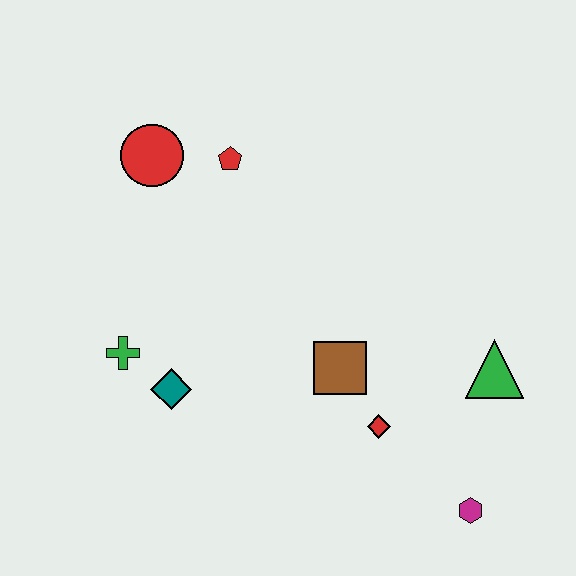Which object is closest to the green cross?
The teal diamond is closest to the green cross.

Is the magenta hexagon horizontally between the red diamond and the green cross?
No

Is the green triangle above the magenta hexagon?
Yes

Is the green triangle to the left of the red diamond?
No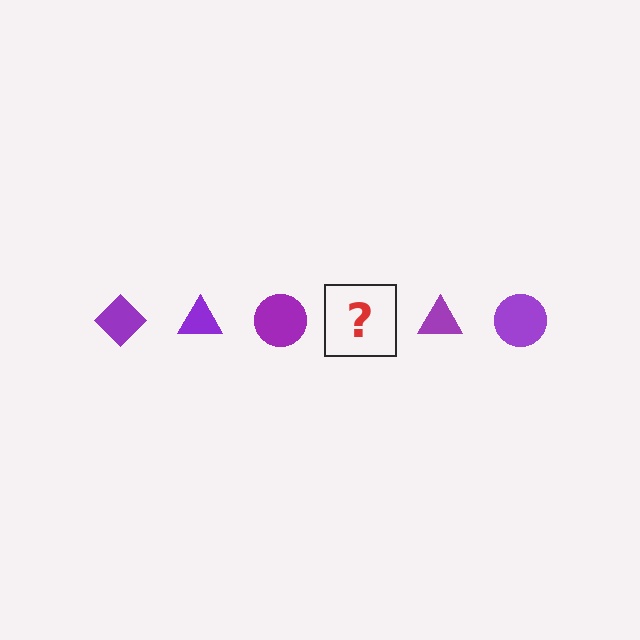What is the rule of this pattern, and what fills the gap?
The rule is that the pattern cycles through diamond, triangle, circle shapes in purple. The gap should be filled with a purple diamond.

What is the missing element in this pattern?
The missing element is a purple diamond.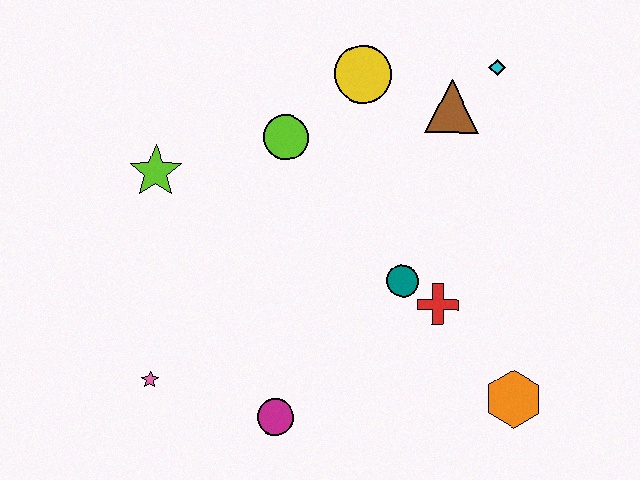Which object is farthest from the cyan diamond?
The pink star is farthest from the cyan diamond.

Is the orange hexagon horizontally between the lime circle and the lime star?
No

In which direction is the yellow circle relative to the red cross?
The yellow circle is above the red cross.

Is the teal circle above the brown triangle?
No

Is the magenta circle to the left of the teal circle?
Yes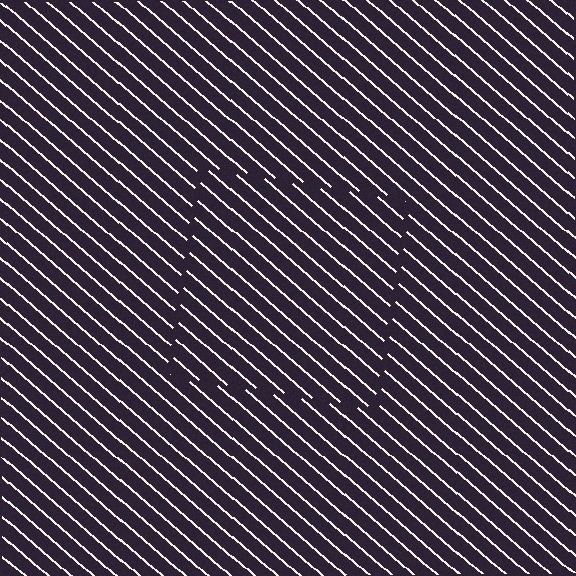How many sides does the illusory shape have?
4 sides — the line-ends trace a square.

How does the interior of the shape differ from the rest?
The interior of the shape contains the same grating, shifted by half a period — the contour is defined by the phase discontinuity where line-ends from the inner and outer gratings abut.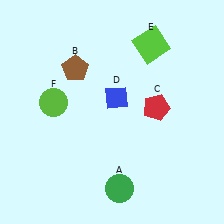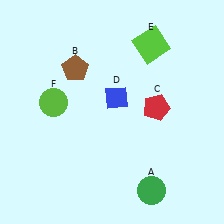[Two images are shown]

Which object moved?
The green circle (A) moved right.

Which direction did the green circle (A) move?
The green circle (A) moved right.